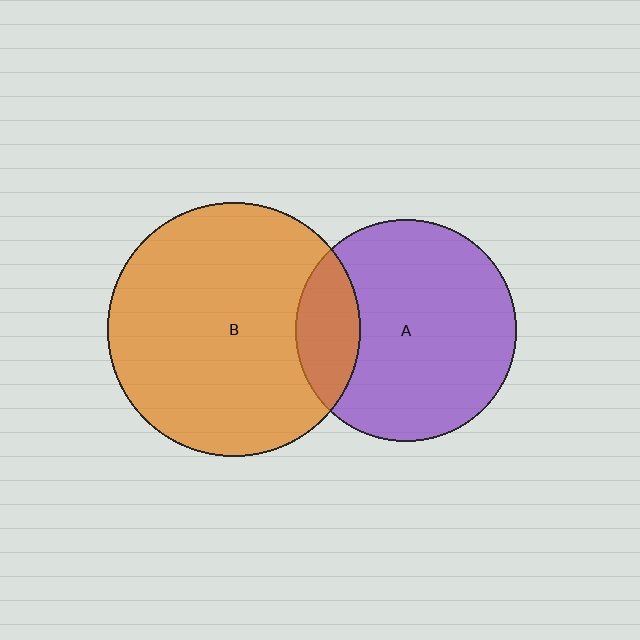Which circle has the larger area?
Circle B (orange).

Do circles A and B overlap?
Yes.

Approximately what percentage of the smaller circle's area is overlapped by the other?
Approximately 20%.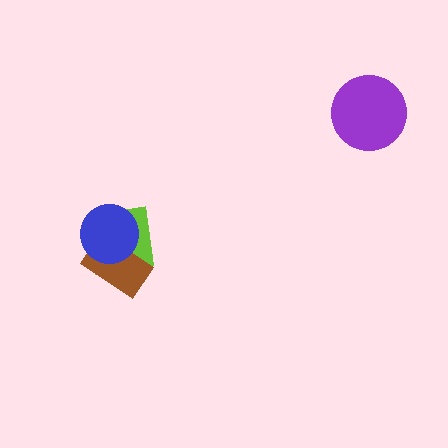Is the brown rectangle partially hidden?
Yes, it is partially covered by another shape.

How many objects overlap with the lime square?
2 objects overlap with the lime square.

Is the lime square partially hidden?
Yes, it is partially covered by another shape.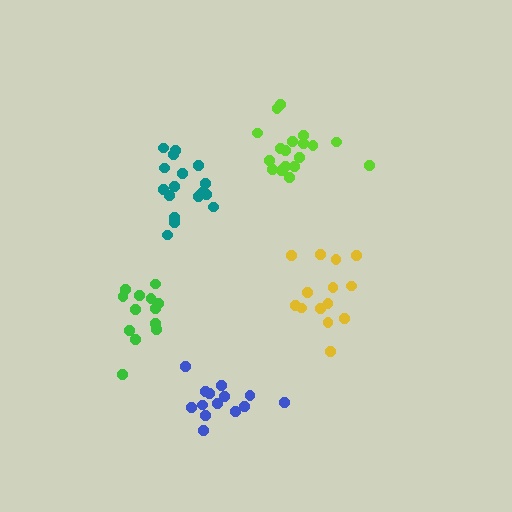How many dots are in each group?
Group 1: 17 dots, Group 2: 18 dots, Group 3: 14 dots, Group 4: 14 dots, Group 5: 14 dots (77 total).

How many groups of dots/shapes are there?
There are 5 groups.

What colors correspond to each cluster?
The clusters are colored: teal, lime, blue, yellow, green.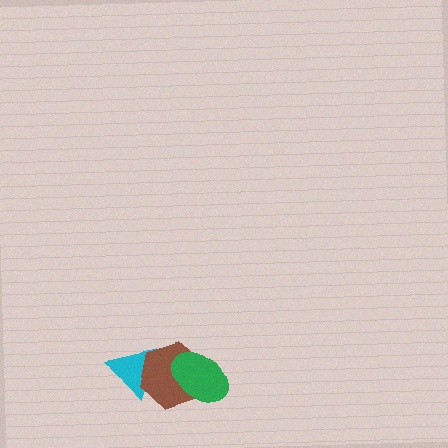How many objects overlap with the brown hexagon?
2 objects overlap with the brown hexagon.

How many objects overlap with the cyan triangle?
1 object overlaps with the cyan triangle.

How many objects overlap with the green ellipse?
1 object overlaps with the green ellipse.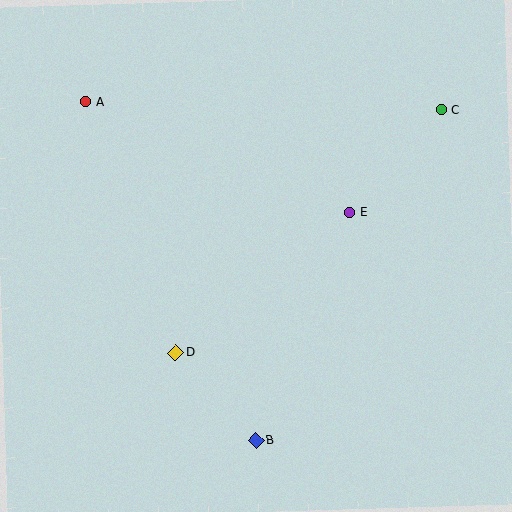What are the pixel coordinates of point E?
Point E is at (350, 212).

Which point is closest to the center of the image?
Point E at (350, 212) is closest to the center.